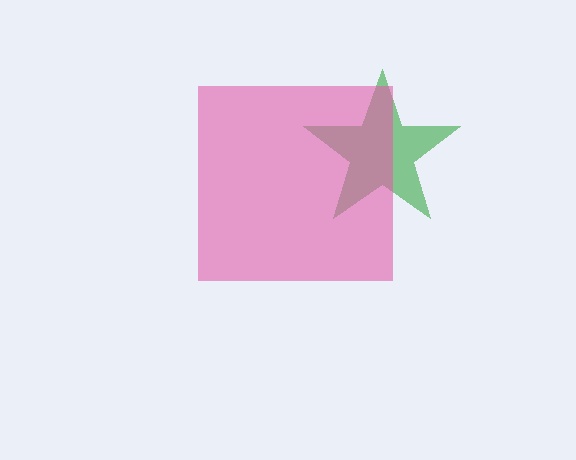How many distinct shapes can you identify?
There are 2 distinct shapes: a green star, a pink square.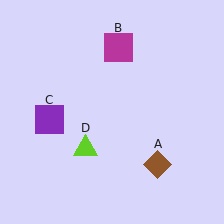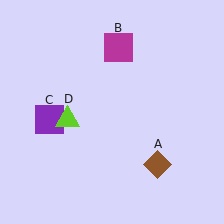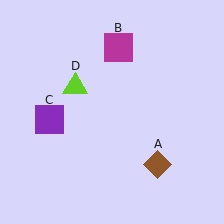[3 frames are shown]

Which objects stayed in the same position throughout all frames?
Brown diamond (object A) and magenta square (object B) and purple square (object C) remained stationary.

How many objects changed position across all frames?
1 object changed position: lime triangle (object D).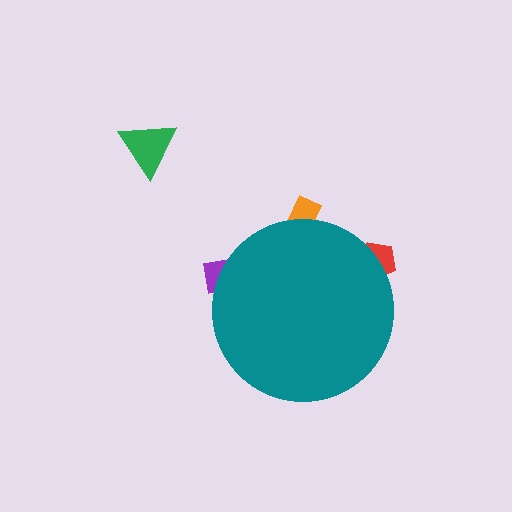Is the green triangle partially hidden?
No, the green triangle is fully visible.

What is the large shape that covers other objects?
A teal circle.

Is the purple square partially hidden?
Yes, the purple square is partially hidden behind the teal circle.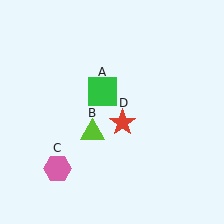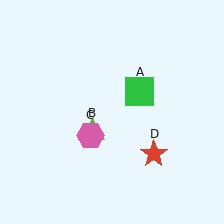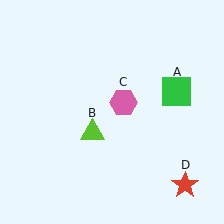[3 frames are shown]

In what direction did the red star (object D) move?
The red star (object D) moved down and to the right.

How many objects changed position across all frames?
3 objects changed position: green square (object A), pink hexagon (object C), red star (object D).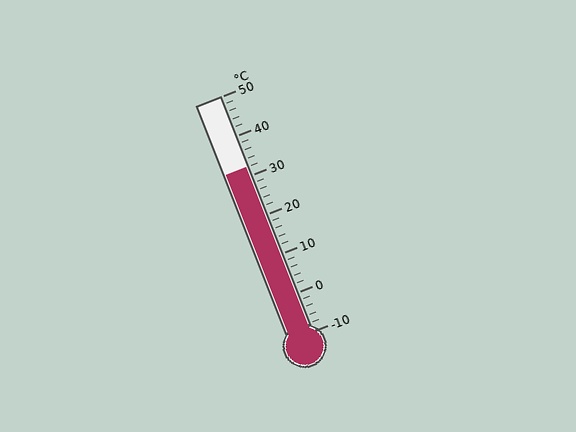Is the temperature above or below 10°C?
The temperature is above 10°C.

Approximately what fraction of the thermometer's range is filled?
The thermometer is filled to approximately 70% of its range.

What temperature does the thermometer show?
The thermometer shows approximately 32°C.